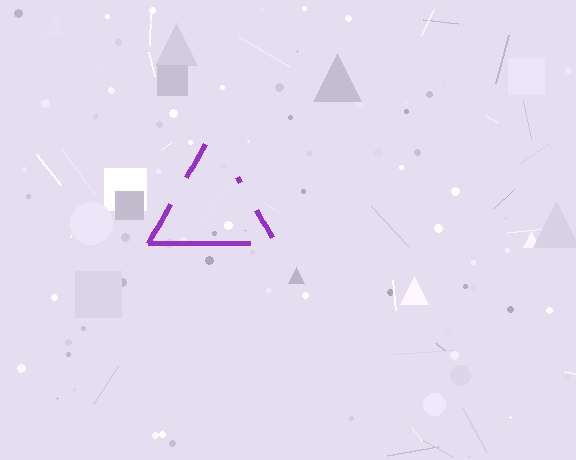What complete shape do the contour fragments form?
The contour fragments form a triangle.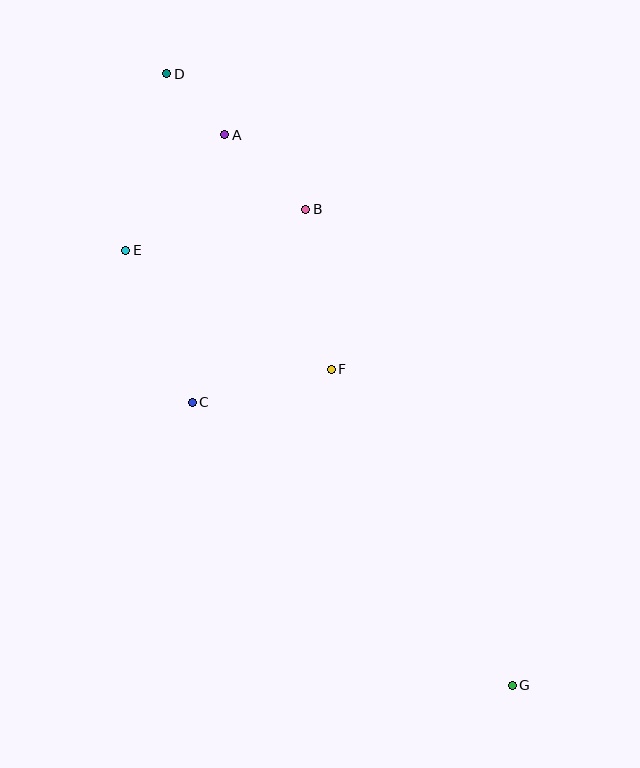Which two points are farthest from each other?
Points D and G are farthest from each other.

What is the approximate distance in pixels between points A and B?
The distance between A and B is approximately 110 pixels.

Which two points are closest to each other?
Points A and D are closest to each other.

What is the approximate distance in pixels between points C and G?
The distance between C and G is approximately 427 pixels.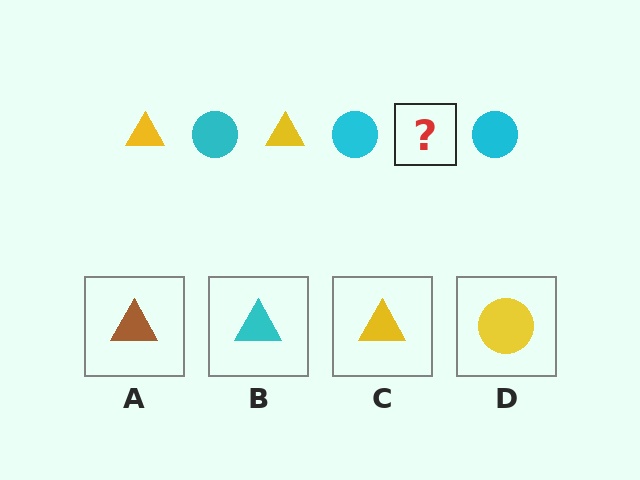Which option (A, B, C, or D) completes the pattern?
C.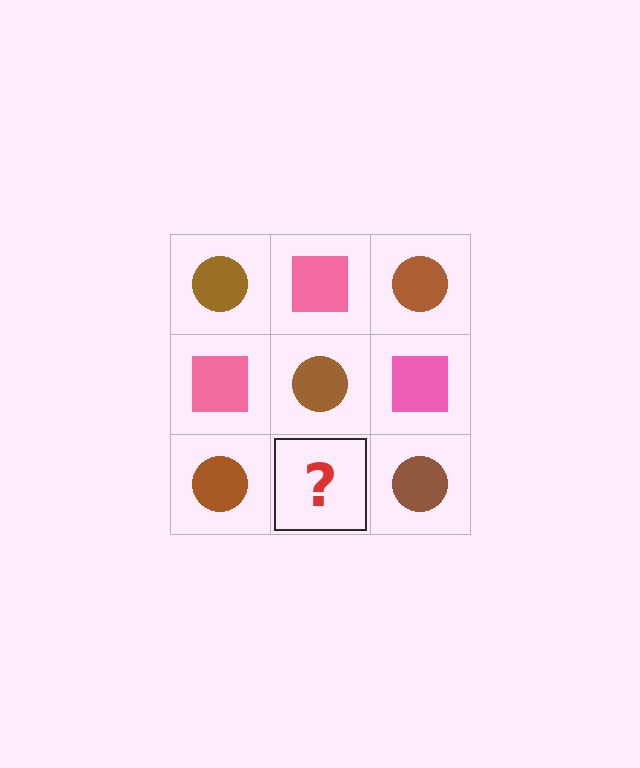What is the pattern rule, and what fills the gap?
The rule is that it alternates brown circle and pink square in a checkerboard pattern. The gap should be filled with a pink square.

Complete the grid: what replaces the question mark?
The question mark should be replaced with a pink square.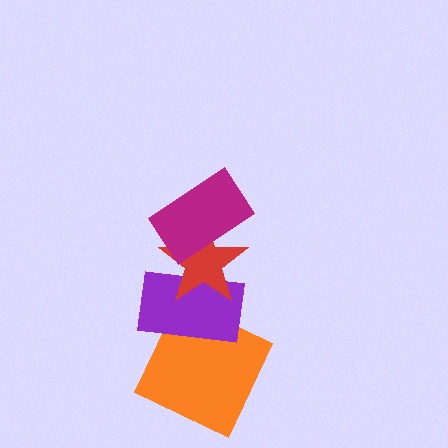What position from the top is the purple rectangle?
The purple rectangle is 3rd from the top.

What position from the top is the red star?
The red star is 2nd from the top.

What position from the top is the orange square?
The orange square is 4th from the top.